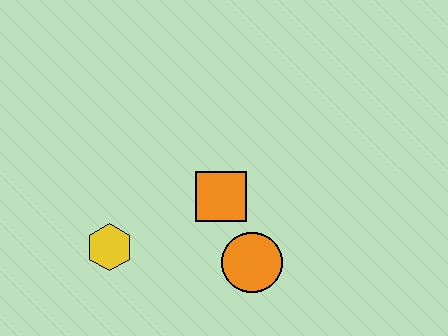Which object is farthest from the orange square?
The yellow hexagon is farthest from the orange square.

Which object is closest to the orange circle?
The orange square is closest to the orange circle.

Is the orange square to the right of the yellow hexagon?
Yes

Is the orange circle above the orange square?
No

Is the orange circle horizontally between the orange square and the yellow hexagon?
No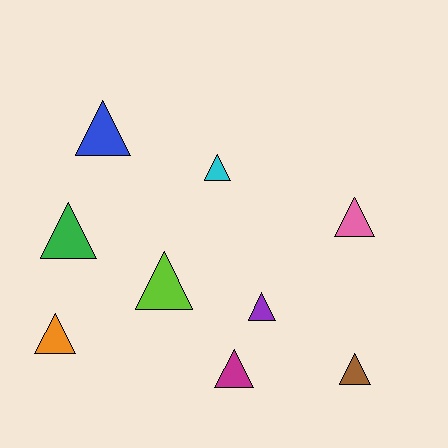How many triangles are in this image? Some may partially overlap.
There are 9 triangles.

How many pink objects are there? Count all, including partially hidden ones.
There is 1 pink object.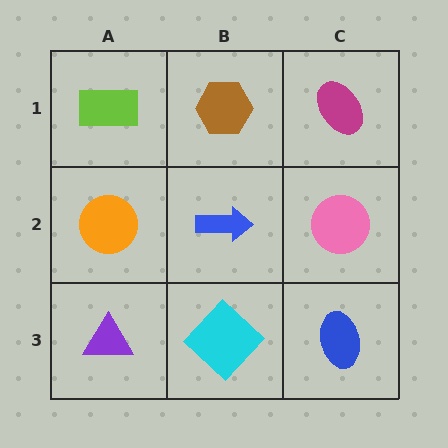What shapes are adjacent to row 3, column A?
An orange circle (row 2, column A), a cyan diamond (row 3, column B).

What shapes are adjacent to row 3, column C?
A pink circle (row 2, column C), a cyan diamond (row 3, column B).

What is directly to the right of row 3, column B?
A blue ellipse.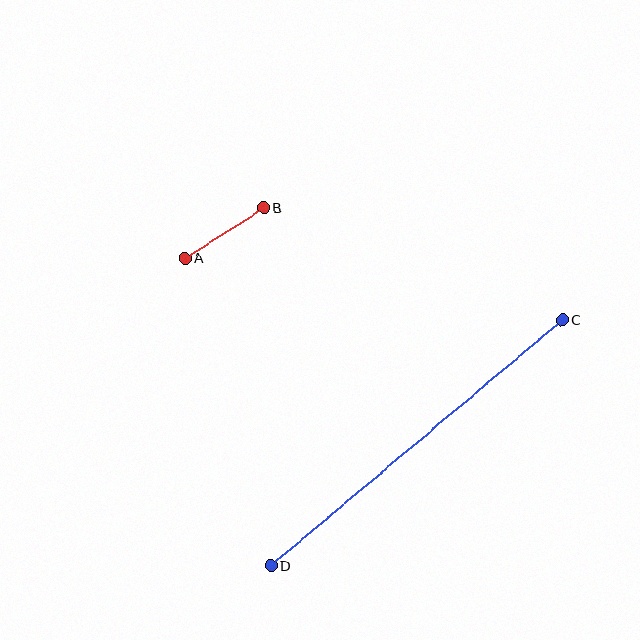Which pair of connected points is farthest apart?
Points C and D are farthest apart.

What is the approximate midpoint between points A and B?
The midpoint is at approximately (224, 233) pixels.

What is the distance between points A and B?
The distance is approximately 94 pixels.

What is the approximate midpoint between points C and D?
The midpoint is at approximately (417, 443) pixels.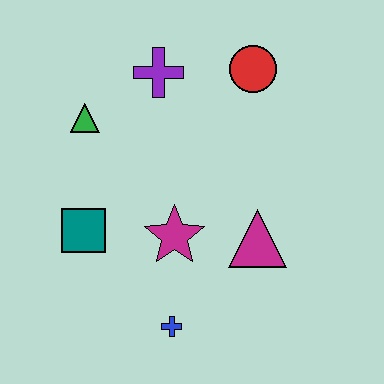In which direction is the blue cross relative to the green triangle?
The blue cross is below the green triangle.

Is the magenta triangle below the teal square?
Yes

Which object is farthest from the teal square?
The red circle is farthest from the teal square.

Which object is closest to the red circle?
The purple cross is closest to the red circle.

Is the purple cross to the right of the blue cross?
No